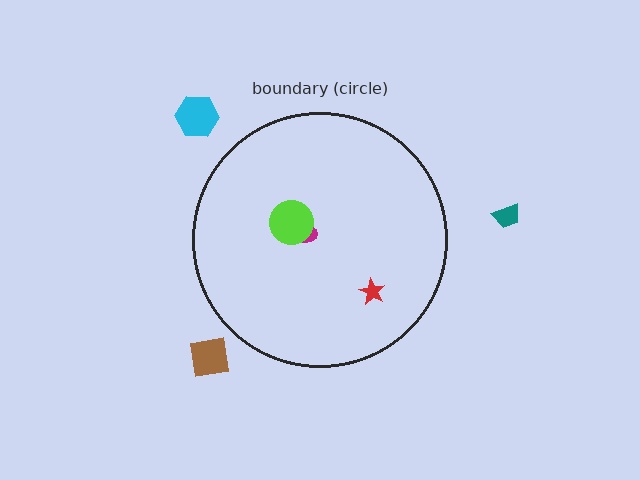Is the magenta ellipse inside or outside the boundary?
Inside.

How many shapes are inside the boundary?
3 inside, 3 outside.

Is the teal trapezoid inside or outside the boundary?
Outside.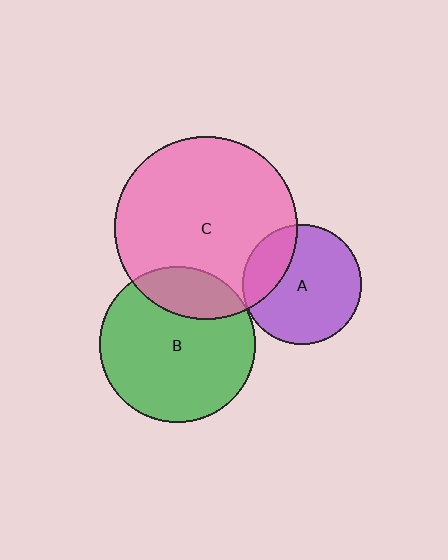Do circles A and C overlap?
Yes.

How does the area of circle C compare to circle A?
Approximately 2.3 times.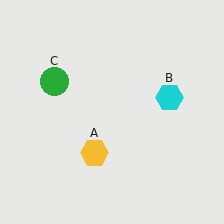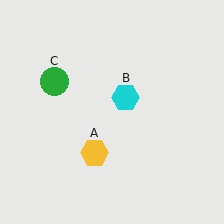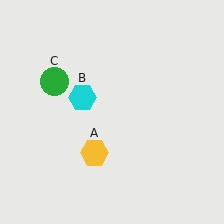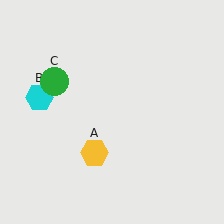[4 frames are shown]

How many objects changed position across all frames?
1 object changed position: cyan hexagon (object B).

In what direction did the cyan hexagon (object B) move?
The cyan hexagon (object B) moved left.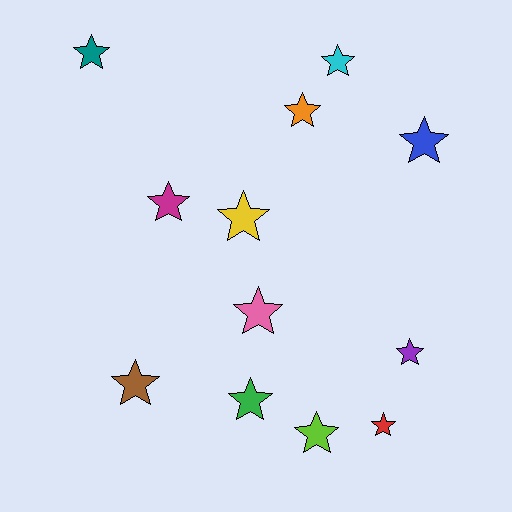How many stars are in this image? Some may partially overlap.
There are 12 stars.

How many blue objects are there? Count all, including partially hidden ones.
There is 1 blue object.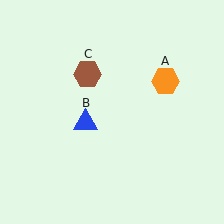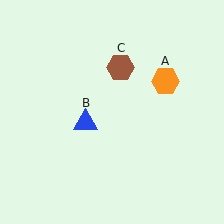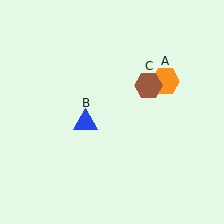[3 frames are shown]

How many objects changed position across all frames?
1 object changed position: brown hexagon (object C).